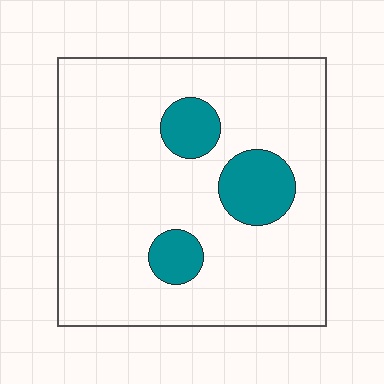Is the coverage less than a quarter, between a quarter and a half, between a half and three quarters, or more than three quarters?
Less than a quarter.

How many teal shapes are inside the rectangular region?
3.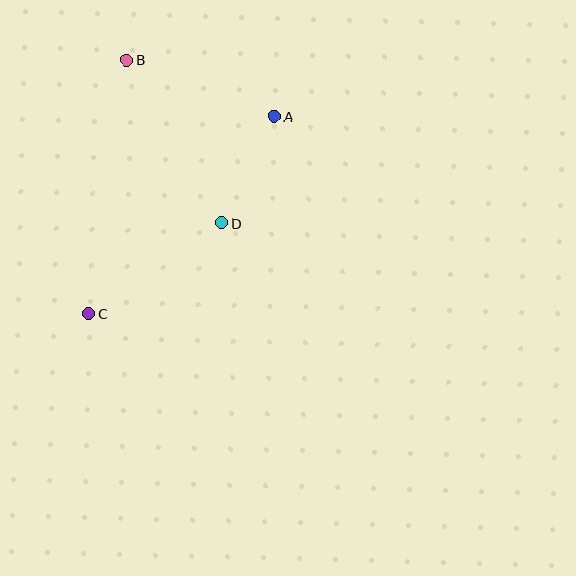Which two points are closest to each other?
Points A and D are closest to each other.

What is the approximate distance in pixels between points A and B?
The distance between A and B is approximately 158 pixels.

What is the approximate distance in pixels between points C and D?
The distance between C and D is approximately 161 pixels.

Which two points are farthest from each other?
Points A and C are farthest from each other.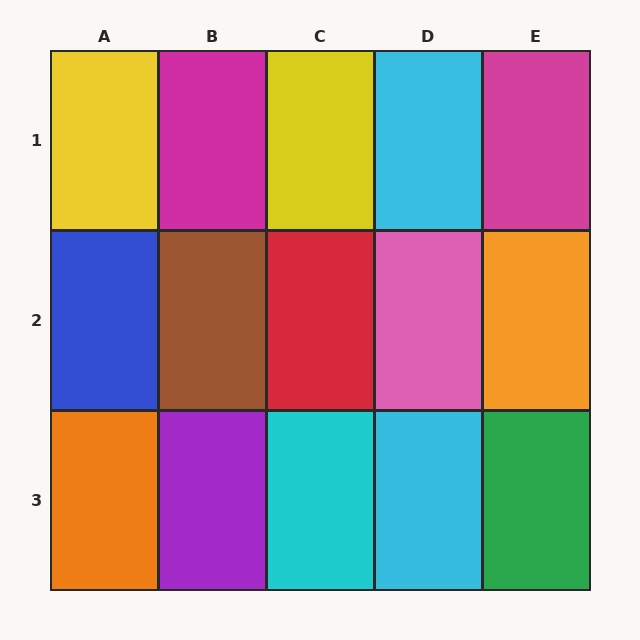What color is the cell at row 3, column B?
Purple.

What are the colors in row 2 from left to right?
Blue, brown, red, pink, orange.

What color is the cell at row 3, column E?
Green.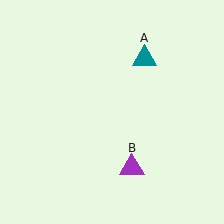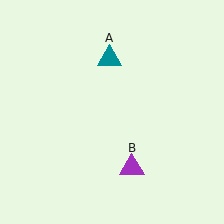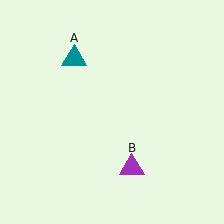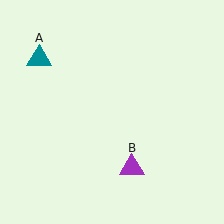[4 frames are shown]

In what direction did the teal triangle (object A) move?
The teal triangle (object A) moved left.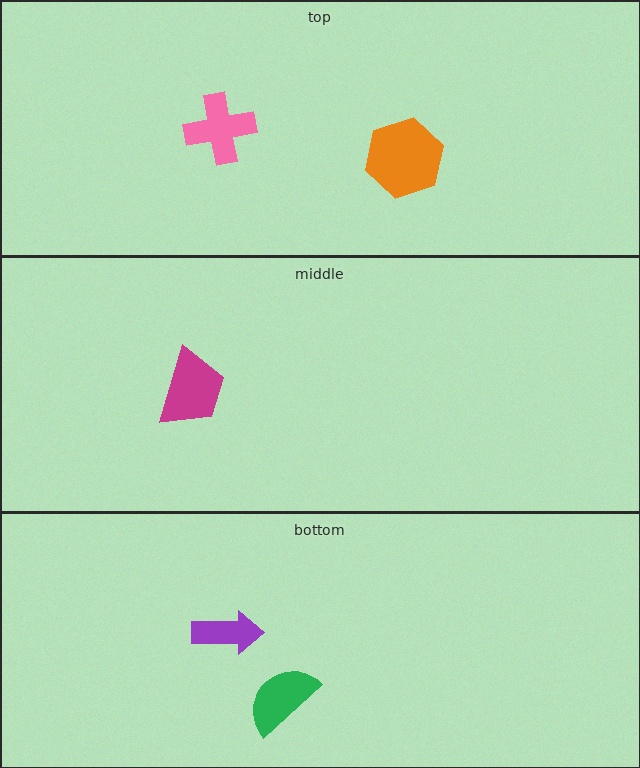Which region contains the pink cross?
The top region.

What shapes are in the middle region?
The magenta trapezoid.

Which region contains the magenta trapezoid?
The middle region.